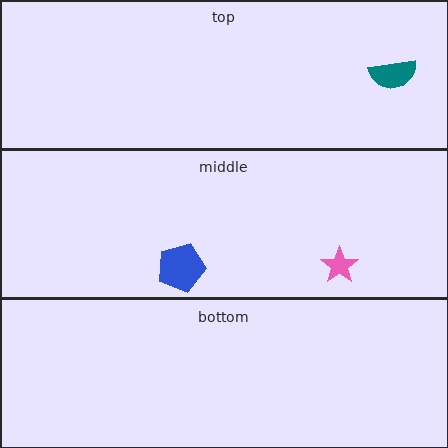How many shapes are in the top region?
1.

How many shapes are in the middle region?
2.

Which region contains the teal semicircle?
The top region.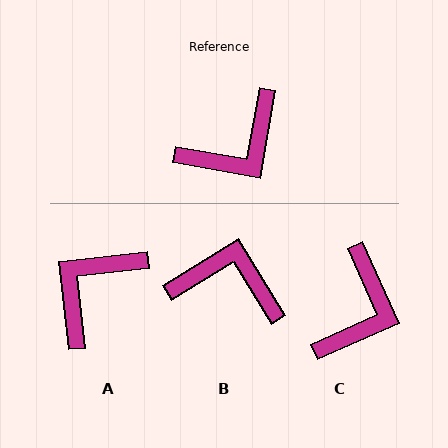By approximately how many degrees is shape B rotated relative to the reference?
Approximately 132 degrees counter-clockwise.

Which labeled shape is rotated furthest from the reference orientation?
A, about 164 degrees away.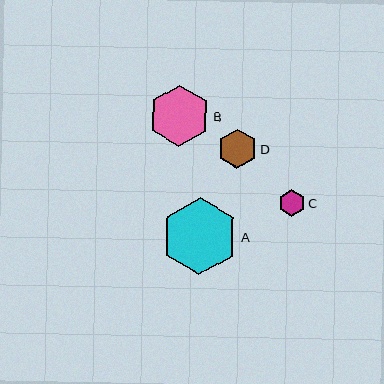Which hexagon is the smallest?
Hexagon C is the smallest with a size of approximately 27 pixels.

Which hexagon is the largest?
Hexagon A is the largest with a size of approximately 77 pixels.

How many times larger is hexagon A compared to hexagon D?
Hexagon A is approximately 2.0 times the size of hexagon D.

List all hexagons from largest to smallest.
From largest to smallest: A, B, D, C.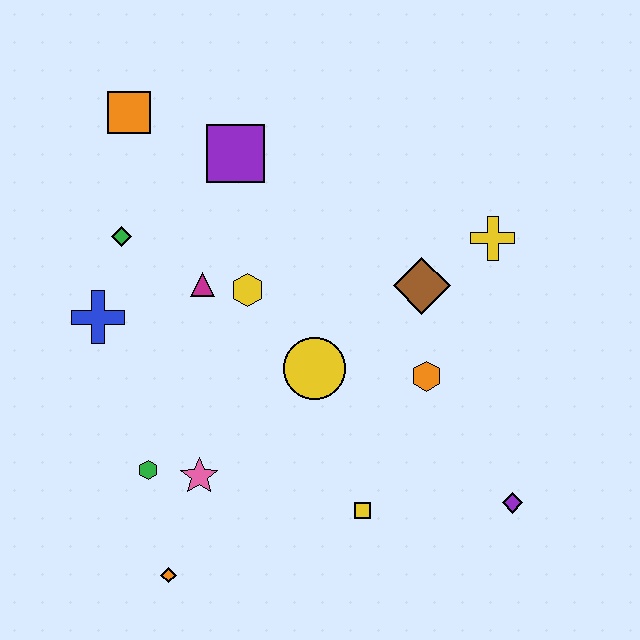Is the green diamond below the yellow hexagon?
No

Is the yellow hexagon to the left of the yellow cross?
Yes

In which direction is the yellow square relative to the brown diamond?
The yellow square is below the brown diamond.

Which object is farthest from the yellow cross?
The orange diamond is farthest from the yellow cross.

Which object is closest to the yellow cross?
The brown diamond is closest to the yellow cross.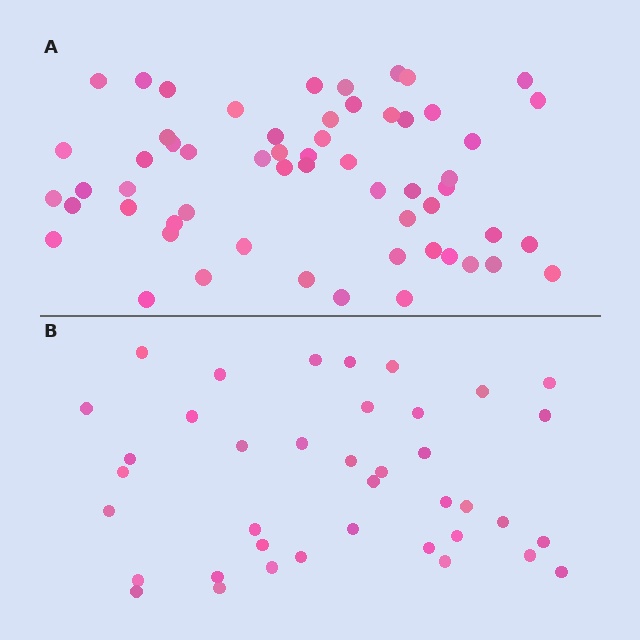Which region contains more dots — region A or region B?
Region A (the top region) has more dots.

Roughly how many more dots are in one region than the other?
Region A has approximately 20 more dots than region B.